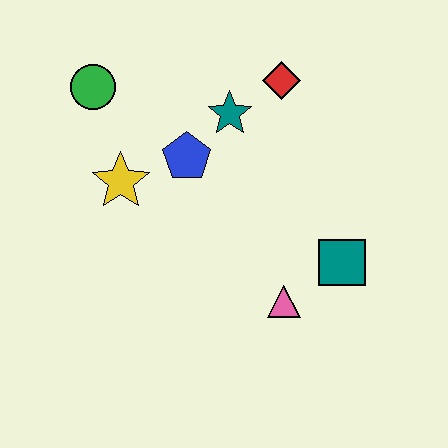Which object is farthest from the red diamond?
The pink triangle is farthest from the red diamond.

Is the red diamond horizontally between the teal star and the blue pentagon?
No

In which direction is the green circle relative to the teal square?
The green circle is to the left of the teal square.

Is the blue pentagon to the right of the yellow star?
Yes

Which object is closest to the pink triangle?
The teal square is closest to the pink triangle.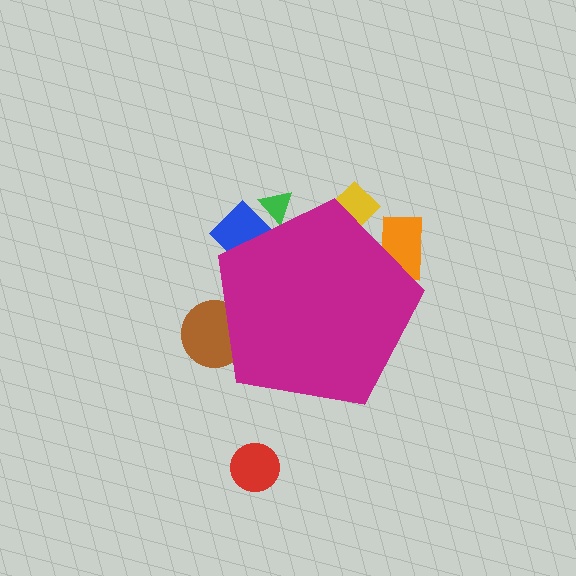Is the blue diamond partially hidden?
Yes, the blue diamond is partially hidden behind the magenta pentagon.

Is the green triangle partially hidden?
Yes, the green triangle is partially hidden behind the magenta pentagon.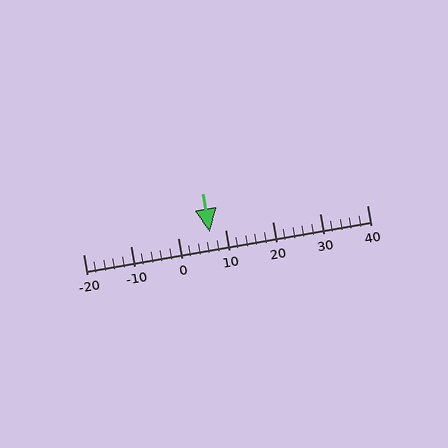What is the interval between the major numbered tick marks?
The major tick marks are spaced 10 units apart.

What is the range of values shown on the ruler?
The ruler shows values from -20 to 40.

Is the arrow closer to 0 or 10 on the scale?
The arrow is closer to 10.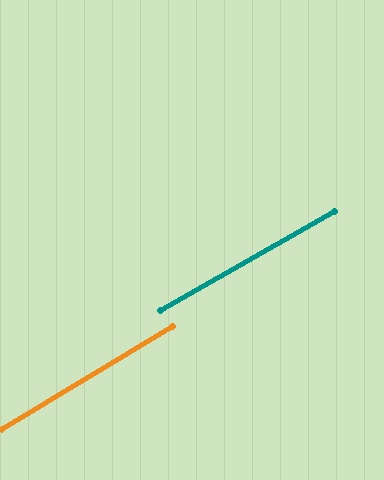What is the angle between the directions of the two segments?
Approximately 1 degree.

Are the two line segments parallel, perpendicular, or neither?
Parallel — their directions differ by only 1.2°.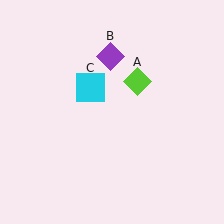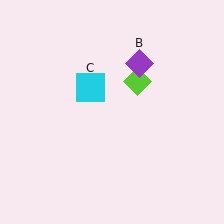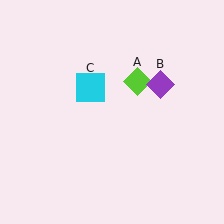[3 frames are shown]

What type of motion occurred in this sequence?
The purple diamond (object B) rotated clockwise around the center of the scene.